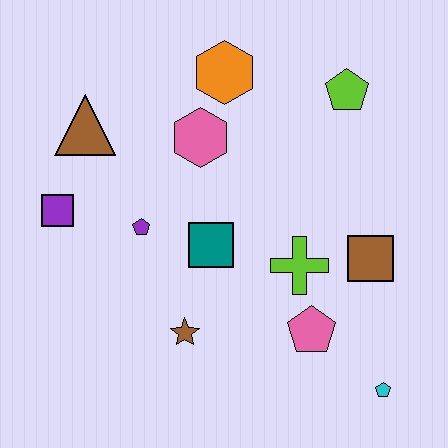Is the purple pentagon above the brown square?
Yes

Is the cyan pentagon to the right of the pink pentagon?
Yes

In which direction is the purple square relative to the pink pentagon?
The purple square is to the left of the pink pentagon.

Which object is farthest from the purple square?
The cyan pentagon is farthest from the purple square.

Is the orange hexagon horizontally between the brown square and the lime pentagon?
No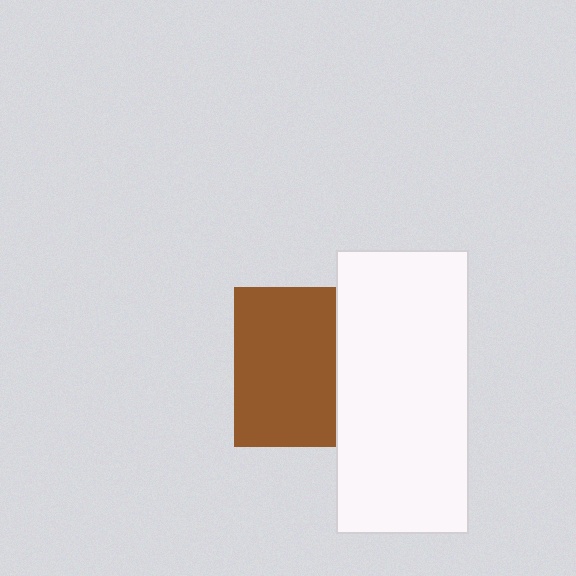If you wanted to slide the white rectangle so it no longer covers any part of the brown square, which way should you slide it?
Slide it right — that is the most direct way to separate the two shapes.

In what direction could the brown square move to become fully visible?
The brown square could move left. That would shift it out from behind the white rectangle entirely.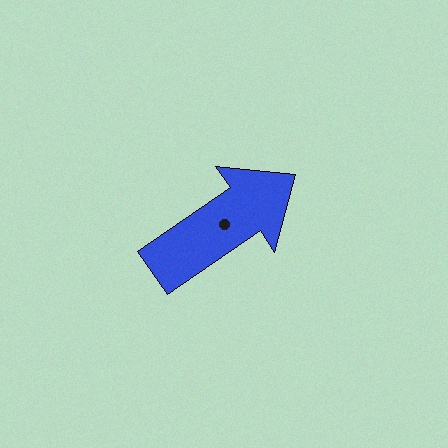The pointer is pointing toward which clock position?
Roughly 2 o'clock.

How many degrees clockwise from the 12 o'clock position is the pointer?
Approximately 55 degrees.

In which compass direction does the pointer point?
Northeast.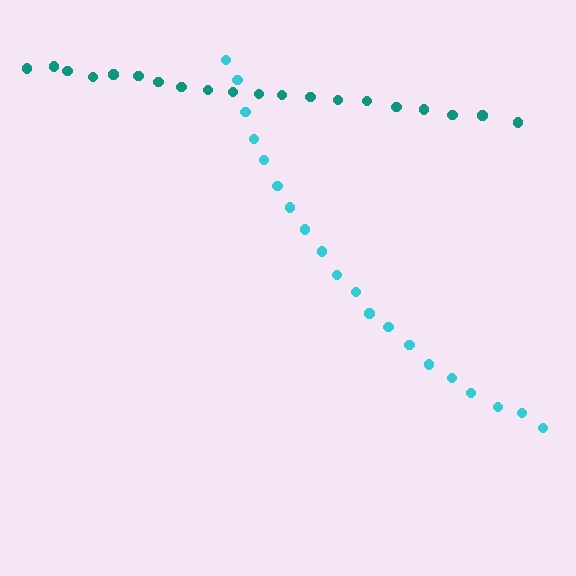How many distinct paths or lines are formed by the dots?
There are 2 distinct paths.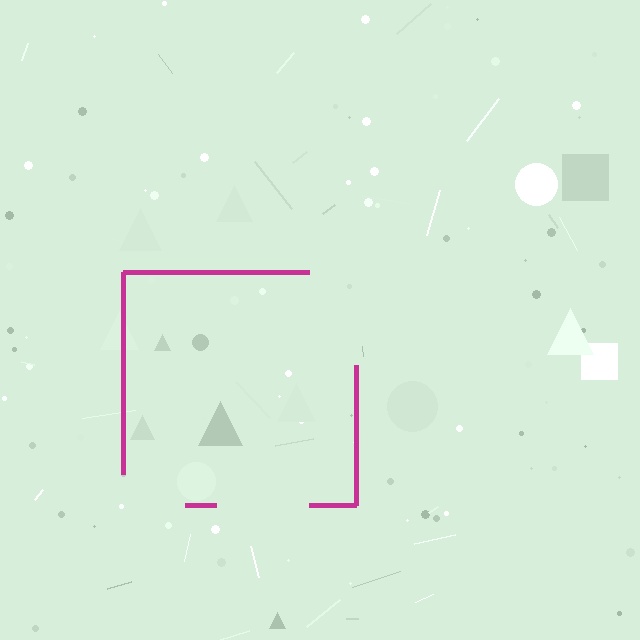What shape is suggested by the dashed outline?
The dashed outline suggests a square.